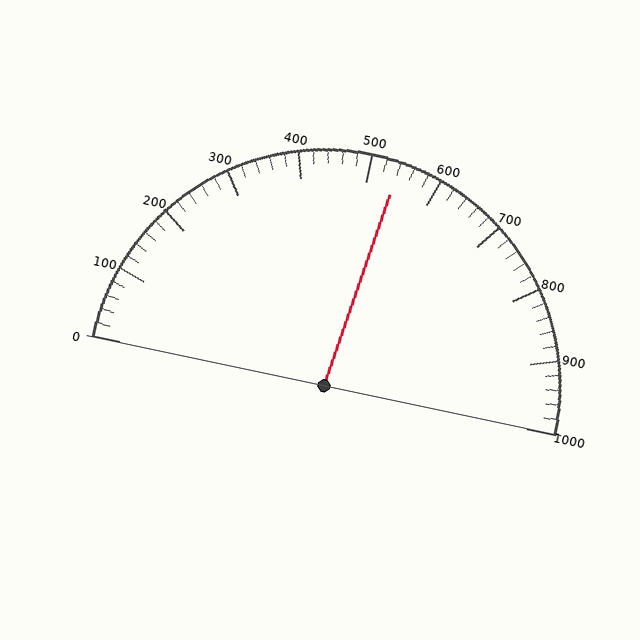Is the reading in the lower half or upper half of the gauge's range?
The reading is in the upper half of the range (0 to 1000).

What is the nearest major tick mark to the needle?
The nearest major tick mark is 500.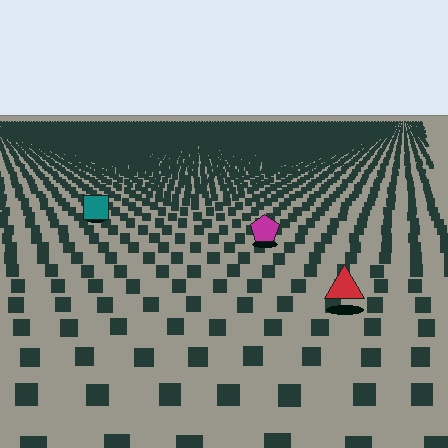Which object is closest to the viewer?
The red triangle is closest. The texture marks near it are larger and more spread out.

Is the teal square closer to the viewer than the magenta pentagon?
No. The magenta pentagon is closer — you can tell from the texture gradient: the ground texture is coarser near it.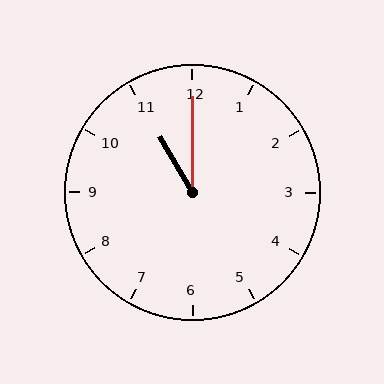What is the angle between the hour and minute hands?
Approximately 30 degrees.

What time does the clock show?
11:00.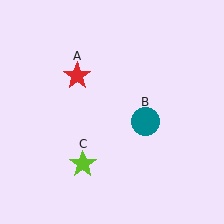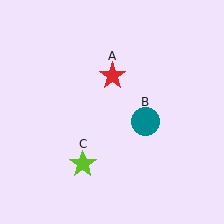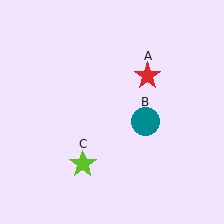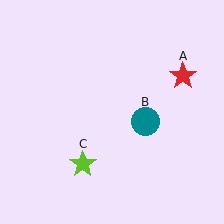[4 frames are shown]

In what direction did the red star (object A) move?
The red star (object A) moved right.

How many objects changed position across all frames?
1 object changed position: red star (object A).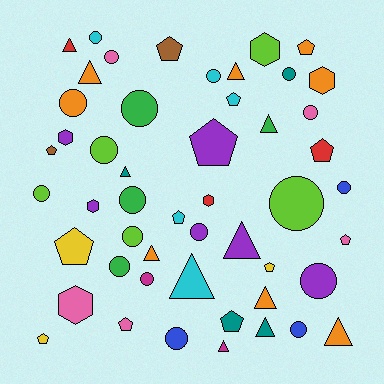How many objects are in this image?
There are 50 objects.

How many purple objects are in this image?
There are 6 purple objects.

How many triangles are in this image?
There are 12 triangles.